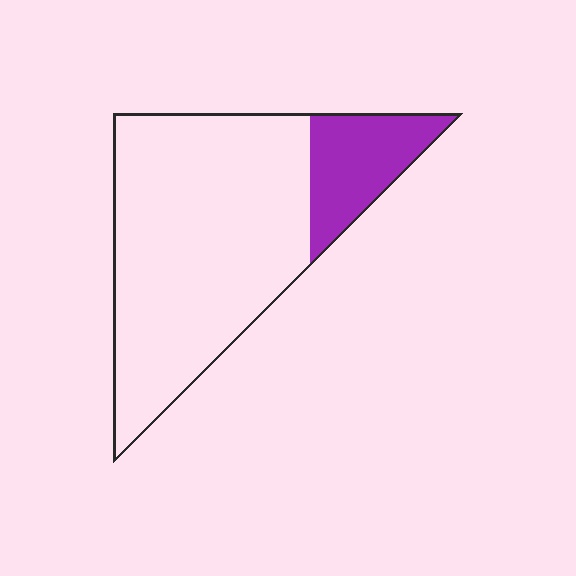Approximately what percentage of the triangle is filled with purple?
Approximately 20%.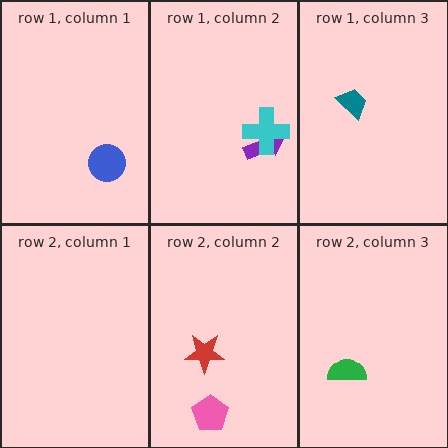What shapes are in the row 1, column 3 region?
The teal trapezoid.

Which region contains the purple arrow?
The row 1, column 2 region.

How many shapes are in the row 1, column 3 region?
1.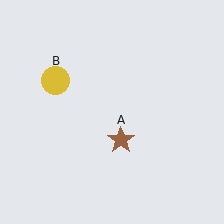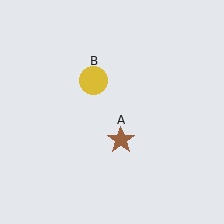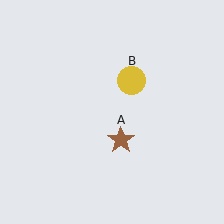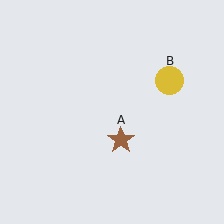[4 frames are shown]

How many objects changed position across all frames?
1 object changed position: yellow circle (object B).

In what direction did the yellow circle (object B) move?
The yellow circle (object B) moved right.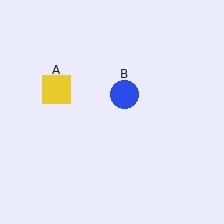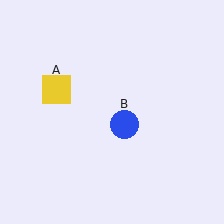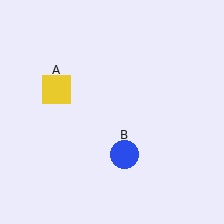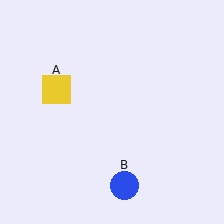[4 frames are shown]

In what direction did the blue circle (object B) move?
The blue circle (object B) moved down.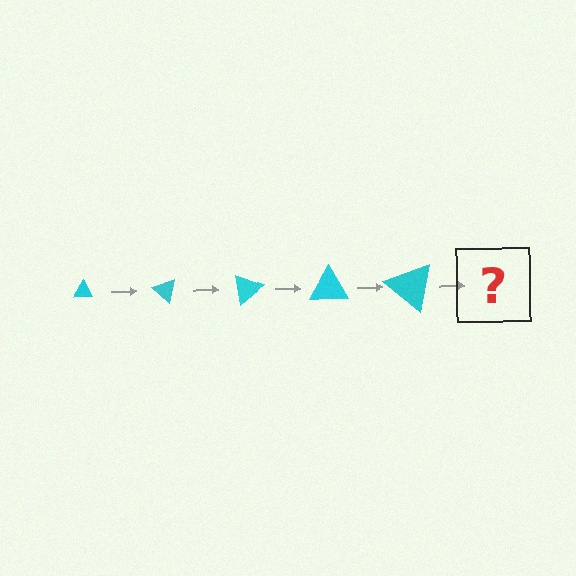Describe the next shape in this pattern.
It should be a triangle, larger than the previous one and rotated 200 degrees from the start.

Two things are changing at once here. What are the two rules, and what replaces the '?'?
The two rules are that the triangle grows larger each step and it rotates 40 degrees each step. The '?' should be a triangle, larger than the previous one and rotated 200 degrees from the start.